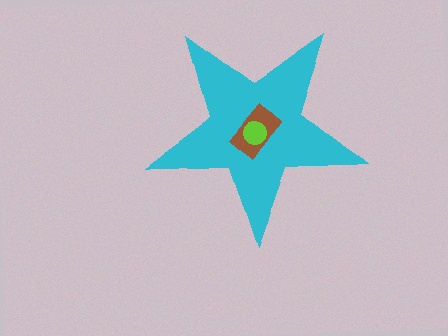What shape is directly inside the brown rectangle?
The lime circle.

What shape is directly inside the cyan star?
The brown rectangle.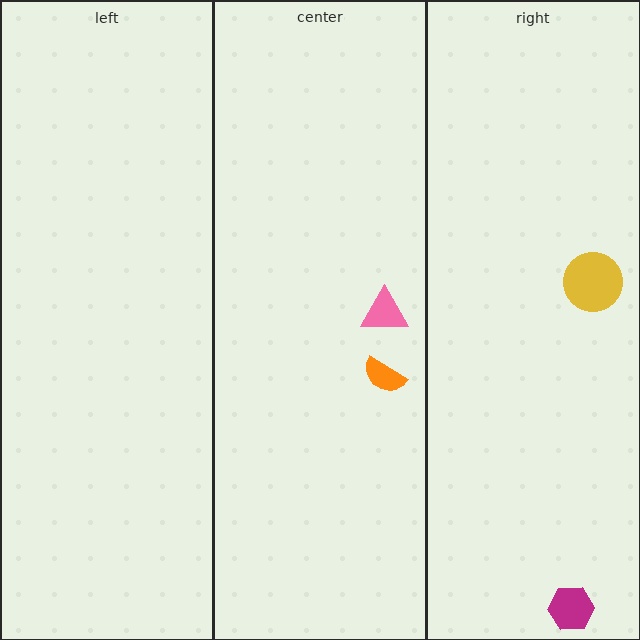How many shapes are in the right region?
2.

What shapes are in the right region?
The magenta hexagon, the yellow circle.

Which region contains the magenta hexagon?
The right region.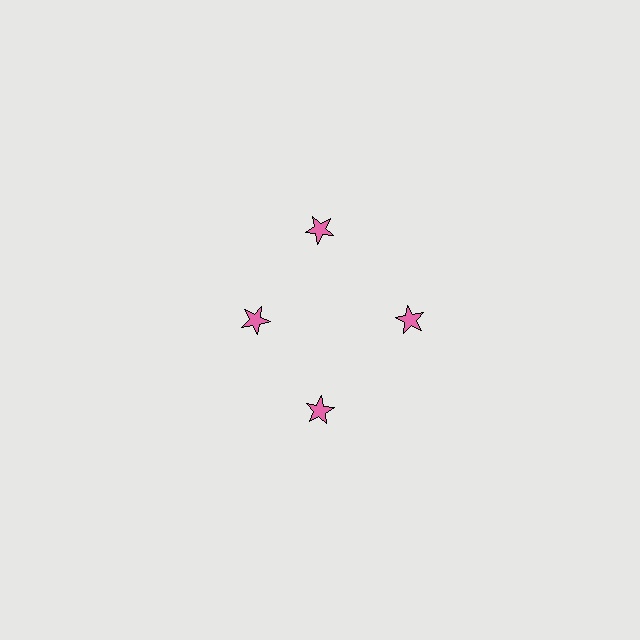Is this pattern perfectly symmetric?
No. The 4 pink stars are arranged in a ring, but one element near the 9 o'clock position is pulled inward toward the center, breaking the 4-fold rotational symmetry.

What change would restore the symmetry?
The symmetry would be restored by moving it outward, back onto the ring so that all 4 stars sit at equal angles and equal distance from the center.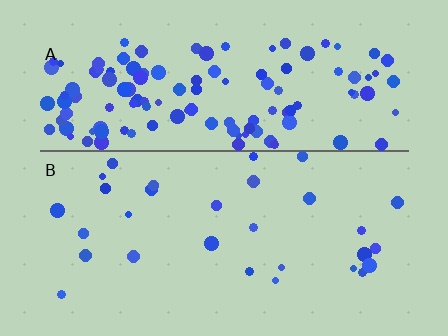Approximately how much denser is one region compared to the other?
Approximately 4.3× — region A over region B.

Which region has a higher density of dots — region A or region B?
A (the top).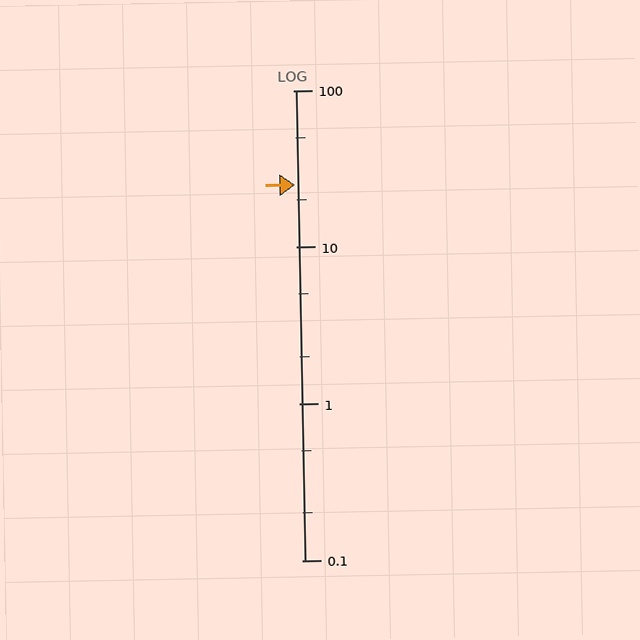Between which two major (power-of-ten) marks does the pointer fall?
The pointer is between 10 and 100.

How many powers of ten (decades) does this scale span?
The scale spans 3 decades, from 0.1 to 100.